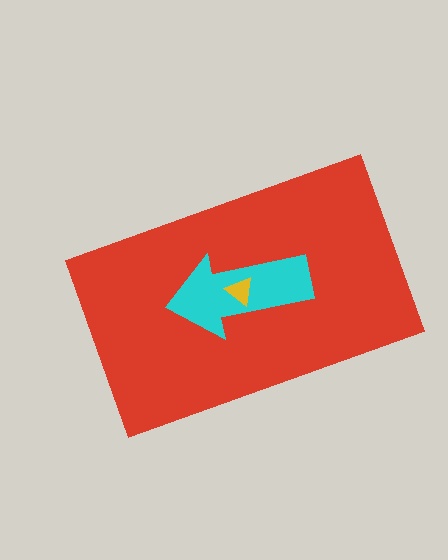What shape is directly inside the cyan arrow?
The yellow triangle.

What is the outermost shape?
The red rectangle.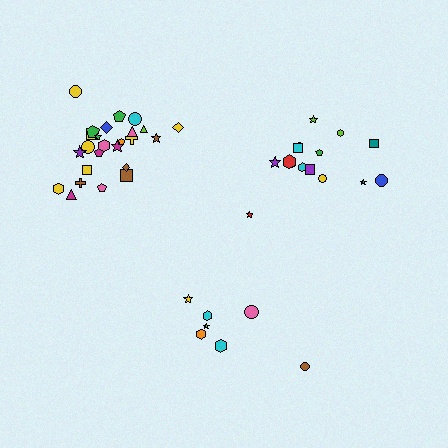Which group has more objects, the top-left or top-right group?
The top-left group.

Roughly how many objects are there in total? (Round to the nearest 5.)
Roughly 45 objects in total.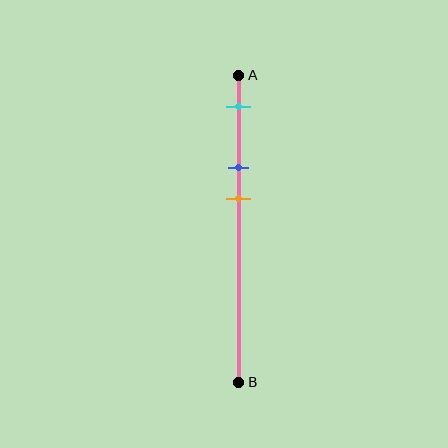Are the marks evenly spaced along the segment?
Yes, the marks are approximately evenly spaced.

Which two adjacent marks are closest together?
The blue and orange marks are the closest adjacent pair.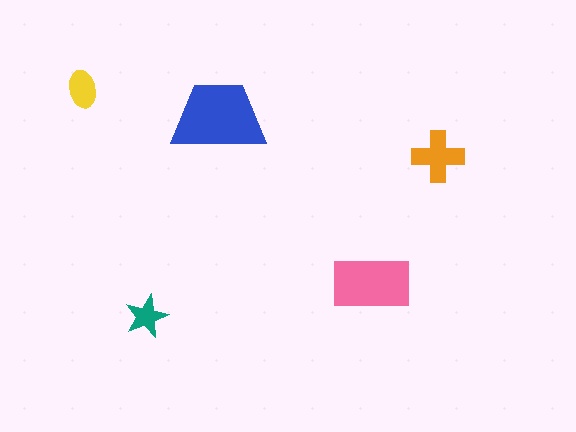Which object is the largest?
The blue trapezoid.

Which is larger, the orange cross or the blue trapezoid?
The blue trapezoid.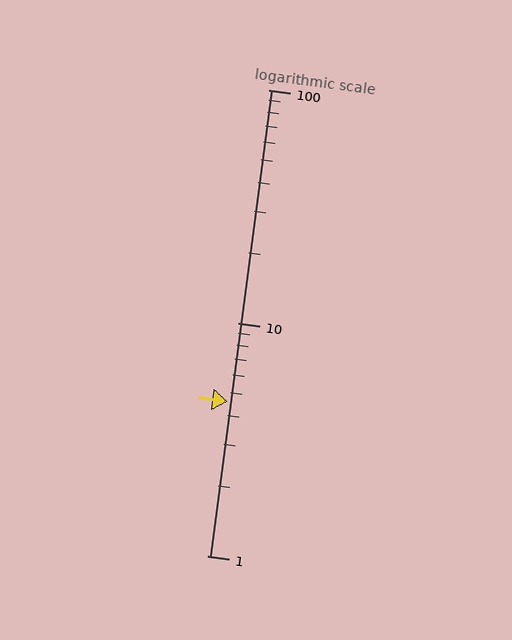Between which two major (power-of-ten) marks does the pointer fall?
The pointer is between 1 and 10.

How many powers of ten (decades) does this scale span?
The scale spans 2 decades, from 1 to 100.